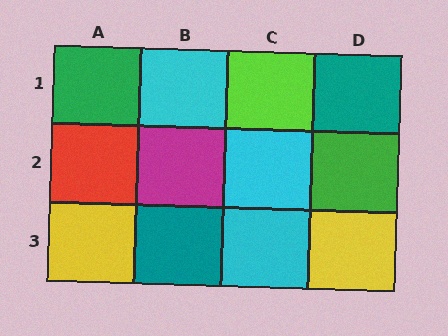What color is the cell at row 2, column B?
Magenta.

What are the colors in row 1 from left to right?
Green, cyan, lime, teal.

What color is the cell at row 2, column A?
Red.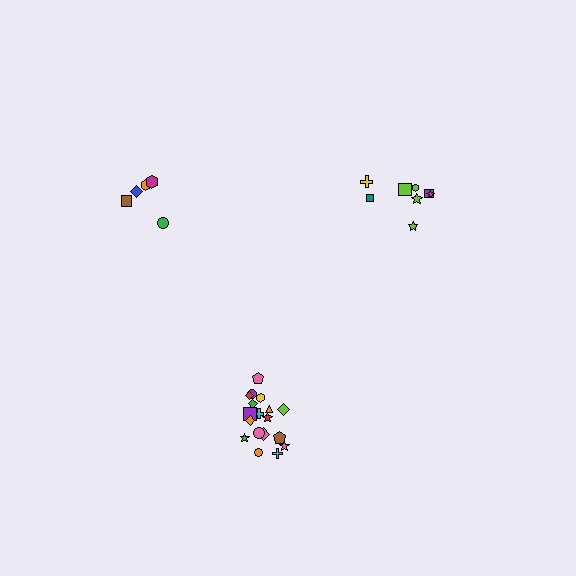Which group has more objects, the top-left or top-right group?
The top-right group.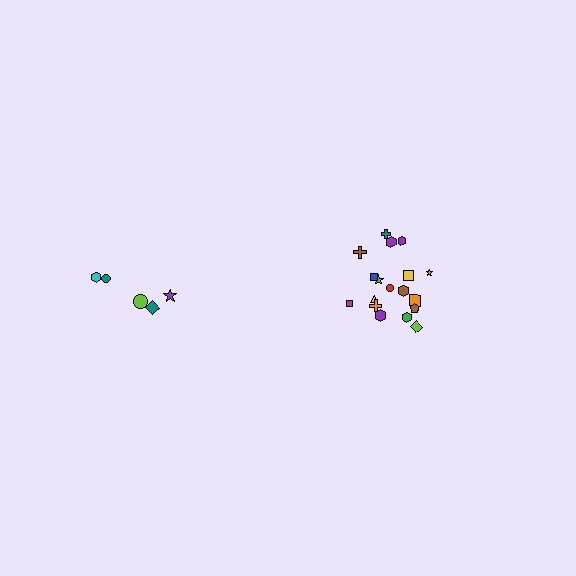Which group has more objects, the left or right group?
The right group.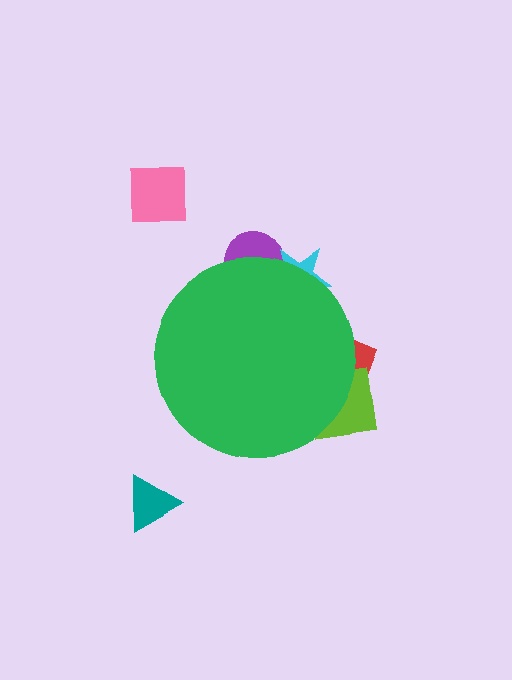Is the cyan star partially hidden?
Yes, the cyan star is partially hidden behind the green circle.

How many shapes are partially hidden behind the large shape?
4 shapes are partially hidden.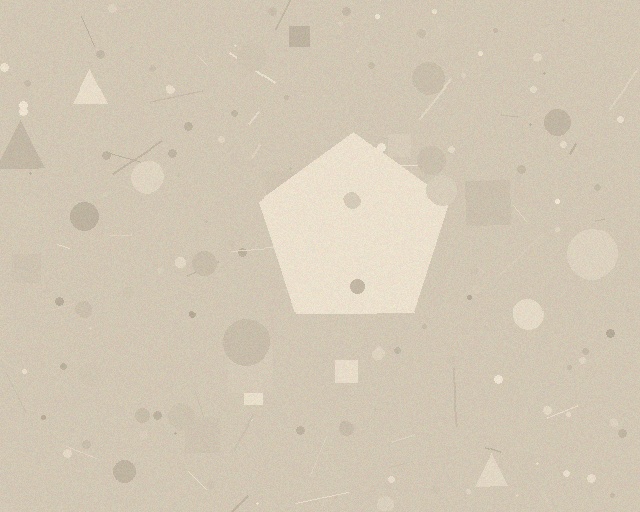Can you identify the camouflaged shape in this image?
The camouflaged shape is a pentagon.